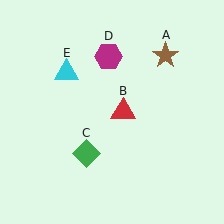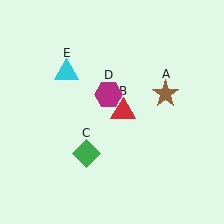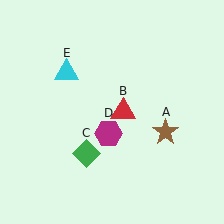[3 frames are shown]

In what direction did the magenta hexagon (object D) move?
The magenta hexagon (object D) moved down.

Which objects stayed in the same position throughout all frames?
Red triangle (object B) and green diamond (object C) and cyan triangle (object E) remained stationary.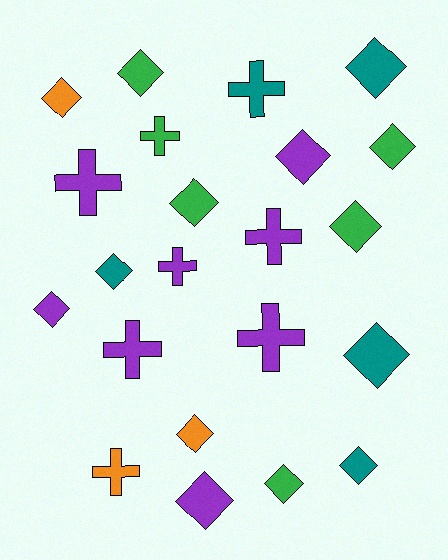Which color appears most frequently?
Purple, with 8 objects.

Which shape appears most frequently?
Diamond, with 14 objects.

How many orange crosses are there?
There is 1 orange cross.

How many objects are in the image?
There are 22 objects.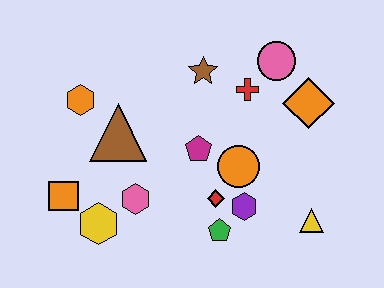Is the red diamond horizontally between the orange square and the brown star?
No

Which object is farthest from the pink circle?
The orange square is farthest from the pink circle.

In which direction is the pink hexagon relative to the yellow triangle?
The pink hexagon is to the left of the yellow triangle.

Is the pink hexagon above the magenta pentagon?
No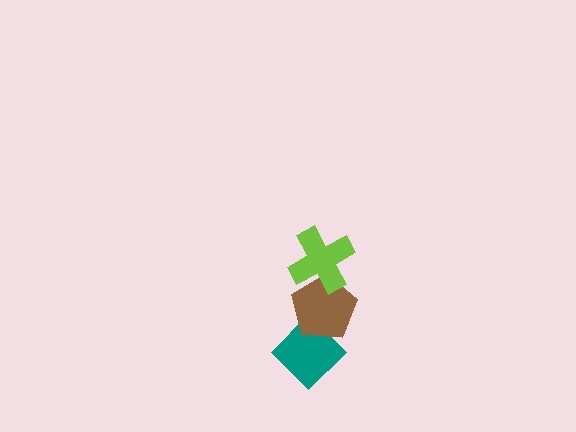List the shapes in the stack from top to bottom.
From top to bottom: the lime cross, the brown pentagon, the teal diamond.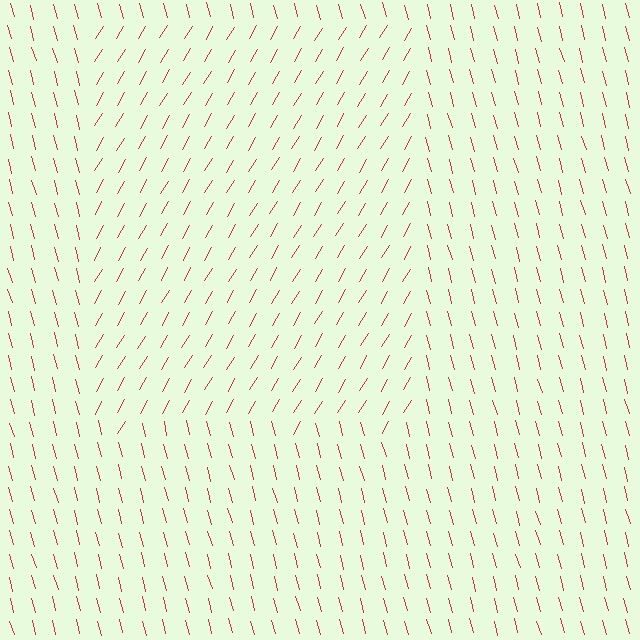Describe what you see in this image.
The image is filled with small red line segments. A rectangle region in the image has lines oriented differently from the surrounding lines, creating a visible texture boundary.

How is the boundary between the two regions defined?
The boundary is defined purely by a change in line orientation (approximately 45 degrees difference). All lines are the same color and thickness.